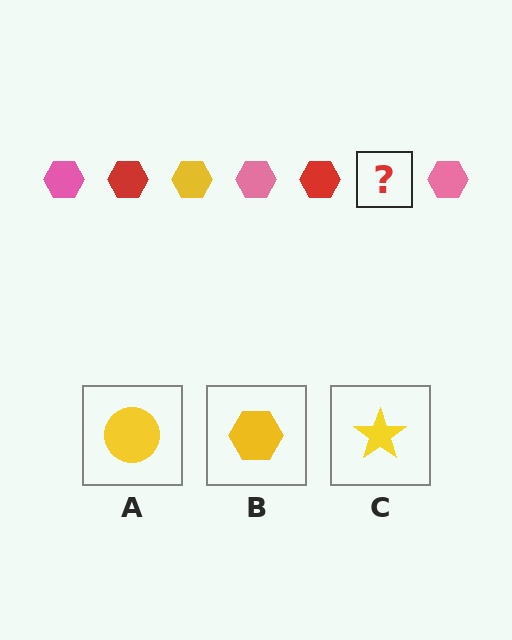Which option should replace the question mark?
Option B.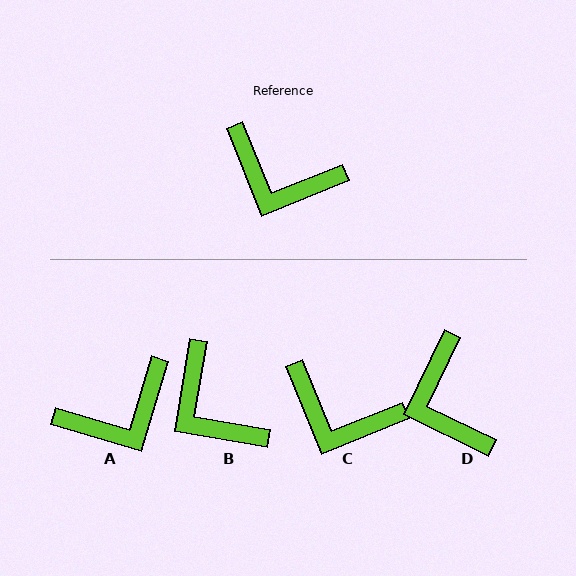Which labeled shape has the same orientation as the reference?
C.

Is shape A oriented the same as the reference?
No, it is off by about 51 degrees.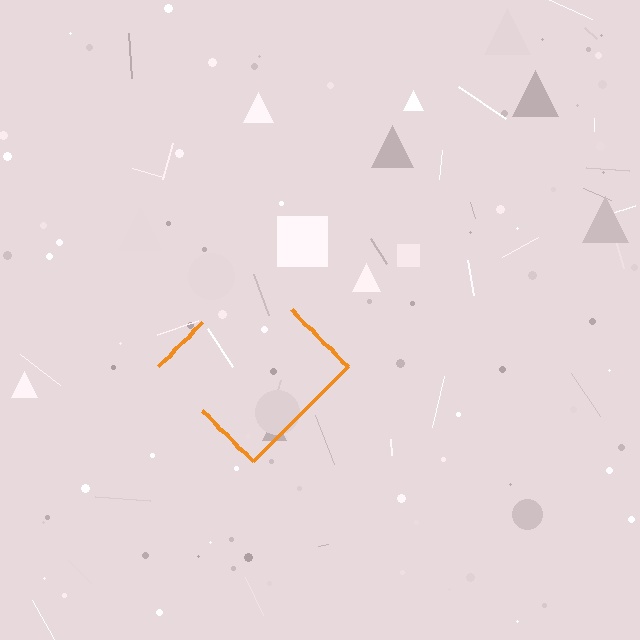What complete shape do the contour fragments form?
The contour fragments form a diamond.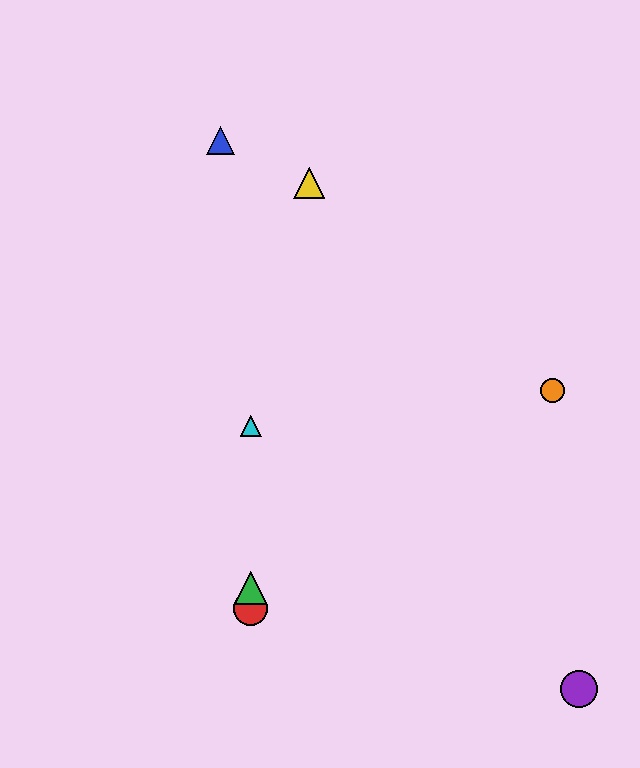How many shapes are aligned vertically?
3 shapes (the red circle, the green triangle, the cyan triangle) are aligned vertically.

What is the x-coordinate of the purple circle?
The purple circle is at x≈579.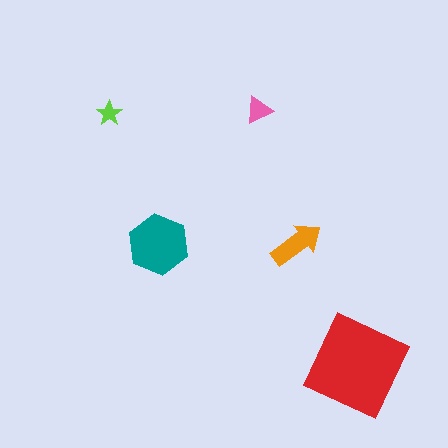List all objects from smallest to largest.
The lime star, the pink triangle, the orange arrow, the teal hexagon, the red diamond.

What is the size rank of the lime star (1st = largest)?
5th.